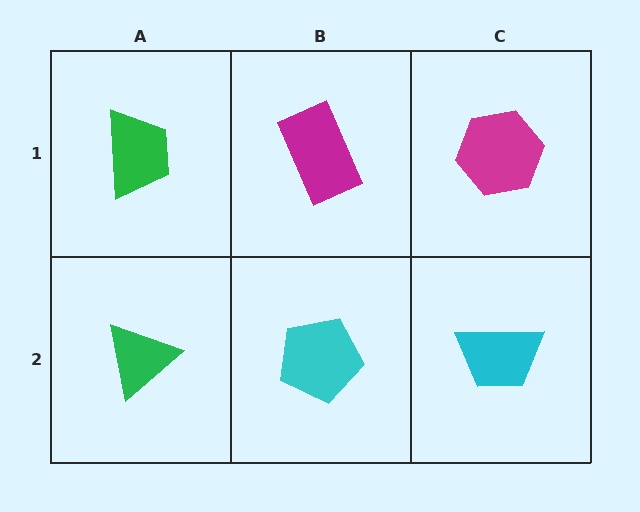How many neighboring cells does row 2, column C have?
2.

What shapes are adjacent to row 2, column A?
A green trapezoid (row 1, column A), a cyan pentagon (row 2, column B).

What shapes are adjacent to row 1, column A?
A green triangle (row 2, column A), a magenta rectangle (row 1, column B).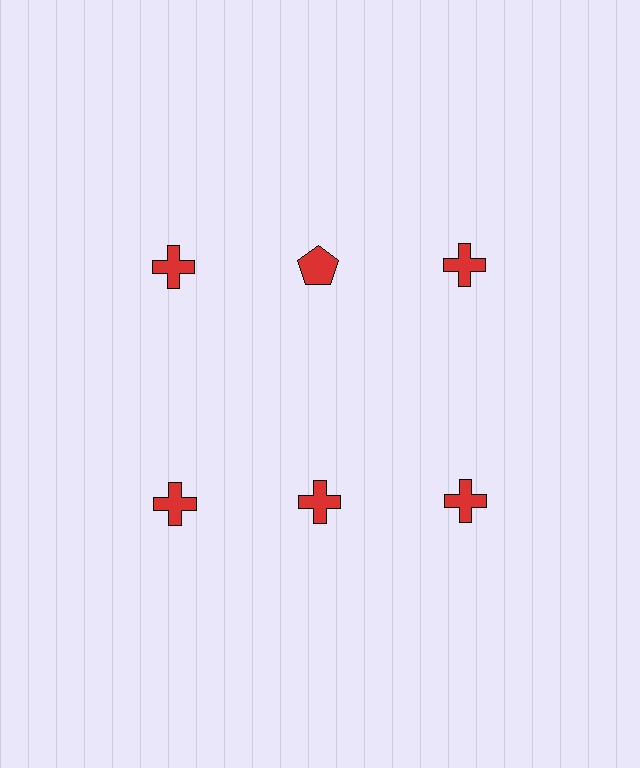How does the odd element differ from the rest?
It has a different shape: pentagon instead of cross.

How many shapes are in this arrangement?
There are 6 shapes arranged in a grid pattern.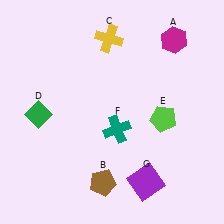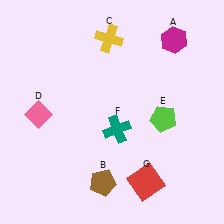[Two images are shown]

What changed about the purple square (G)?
In Image 1, G is purple. In Image 2, it changed to red.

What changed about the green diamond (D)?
In Image 1, D is green. In Image 2, it changed to pink.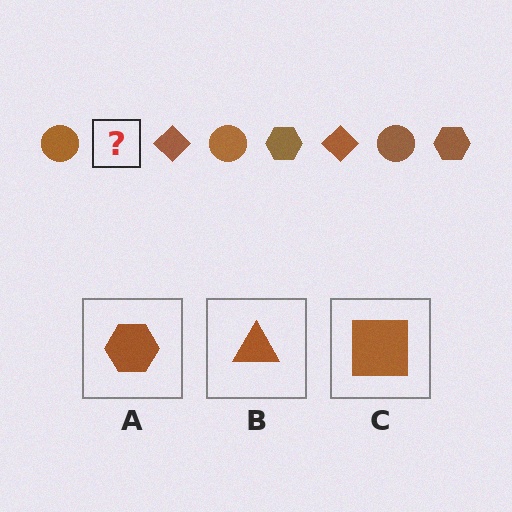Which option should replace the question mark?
Option A.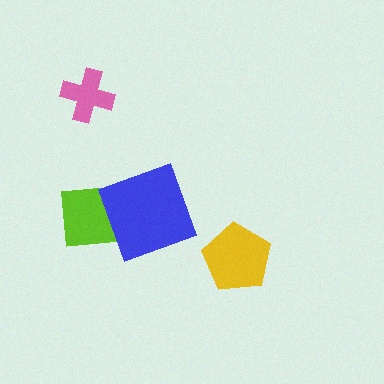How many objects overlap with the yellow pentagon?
0 objects overlap with the yellow pentagon.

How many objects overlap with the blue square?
1 object overlaps with the blue square.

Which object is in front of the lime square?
The blue square is in front of the lime square.